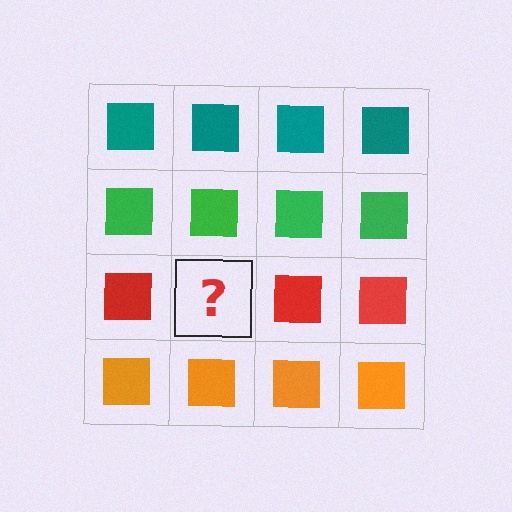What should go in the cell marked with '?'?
The missing cell should contain a red square.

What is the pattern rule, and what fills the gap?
The rule is that each row has a consistent color. The gap should be filled with a red square.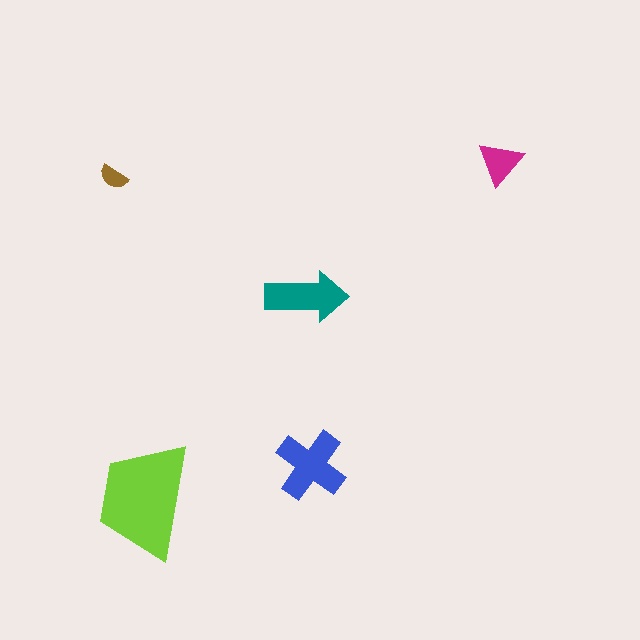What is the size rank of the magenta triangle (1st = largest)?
4th.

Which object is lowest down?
The lime trapezoid is bottommost.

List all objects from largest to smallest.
The lime trapezoid, the blue cross, the teal arrow, the magenta triangle, the brown semicircle.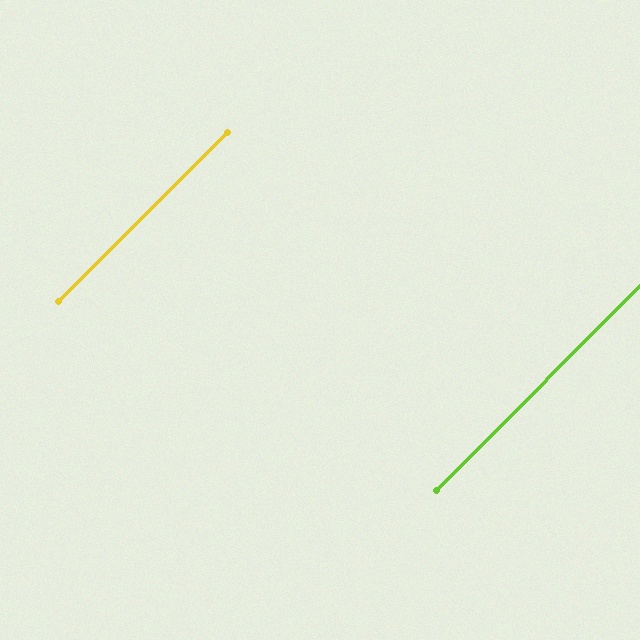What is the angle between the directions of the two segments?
Approximately 0 degrees.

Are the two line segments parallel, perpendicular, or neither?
Parallel — their directions differ by only 0.1°.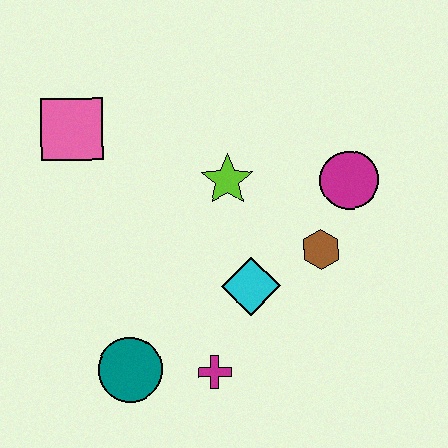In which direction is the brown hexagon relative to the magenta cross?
The brown hexagon is above the magenta cross.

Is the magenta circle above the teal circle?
Yes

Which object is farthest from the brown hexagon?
The pink square is farthest from the brown hexagon.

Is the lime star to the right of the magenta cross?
Yes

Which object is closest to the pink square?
The lime star is closest to the pink square.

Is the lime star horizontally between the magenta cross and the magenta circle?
Yes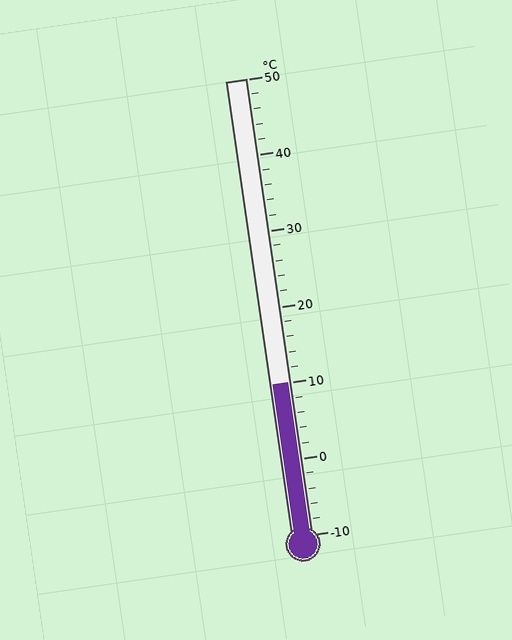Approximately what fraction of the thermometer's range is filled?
The thermometer is filled to approximately 35% of its range.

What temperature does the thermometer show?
The thermometer shows approximately 10°C.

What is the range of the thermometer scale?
The thermometer scale ranges from -10°C to 50°C.